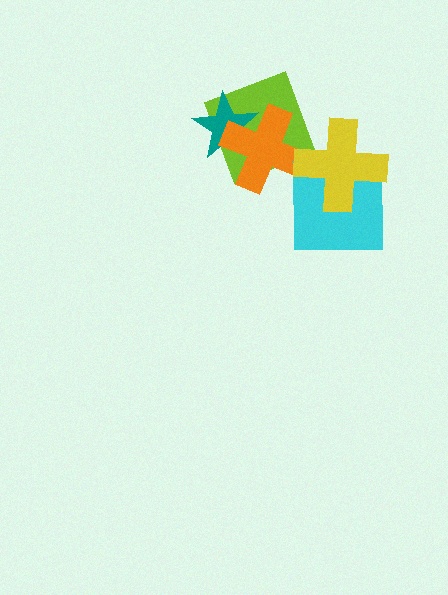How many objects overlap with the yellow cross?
2 objects overlap with the yellow cross.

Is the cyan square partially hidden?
Yes, it is partially covered by another shape.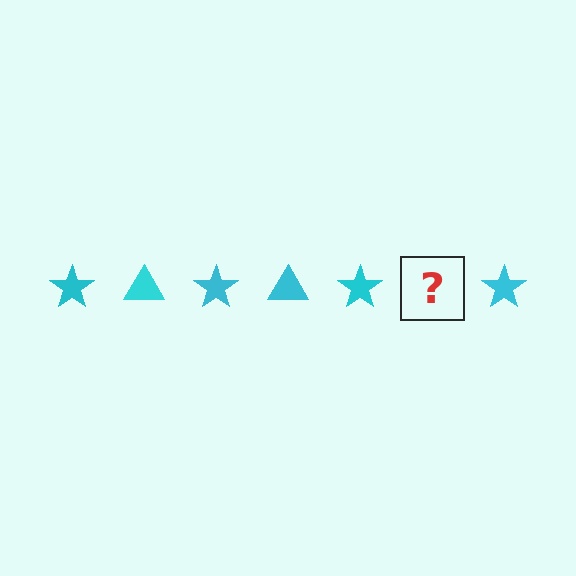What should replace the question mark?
The question mark should be replaced with a cyan triangle.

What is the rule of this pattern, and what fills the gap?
The rule is that the pattern cycles through star, triangle shapes in cyan. The gap should be filled with a cyan triangle.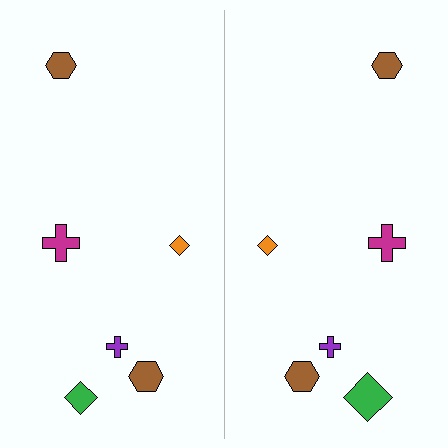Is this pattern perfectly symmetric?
No, the pattern is not perfectly symmetric. The green diamond on the right side has a different size than its mirror counterpart.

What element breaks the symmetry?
The green diamond on the right side has a different size than its mirror counterpart.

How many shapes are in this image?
There are 12 shapes in this image.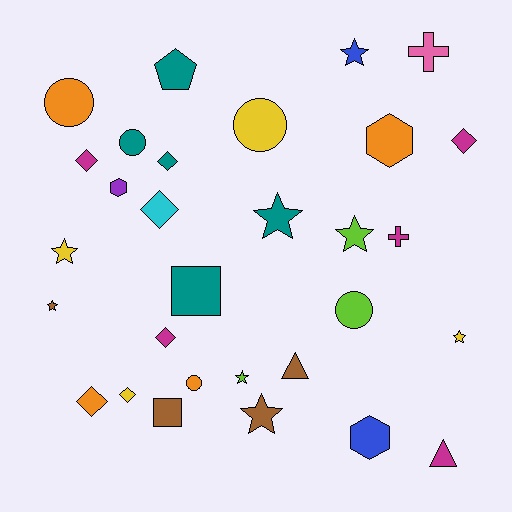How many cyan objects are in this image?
There is 1 cyan object.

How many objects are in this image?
There are 30 objects.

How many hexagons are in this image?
There are 3 hexagons.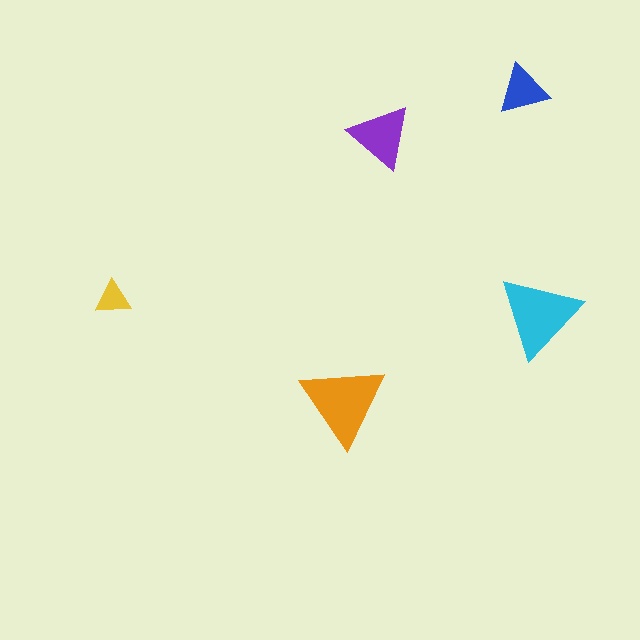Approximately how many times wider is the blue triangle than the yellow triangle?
About 1.5 times wider.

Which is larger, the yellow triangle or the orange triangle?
The orange one.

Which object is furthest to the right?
The cyan triangle is rightmost.